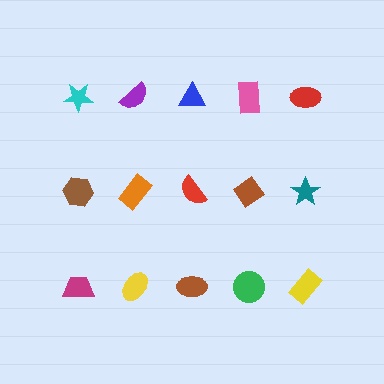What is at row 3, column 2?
A yellow ellipse.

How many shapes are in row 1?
5 shapes.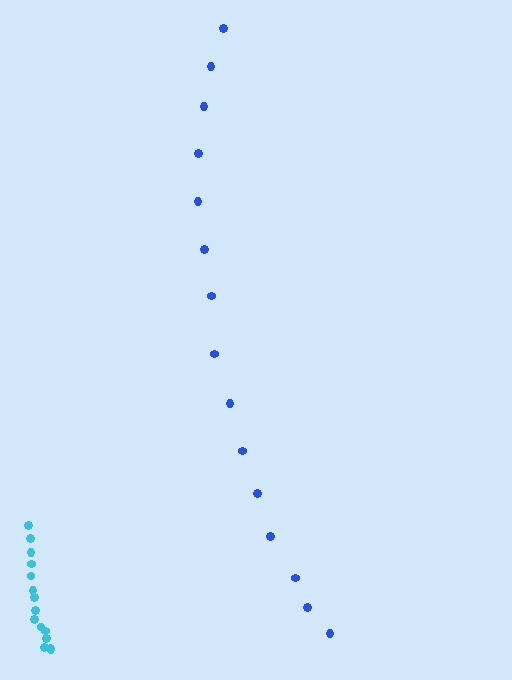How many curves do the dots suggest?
There are 2 distinct paths.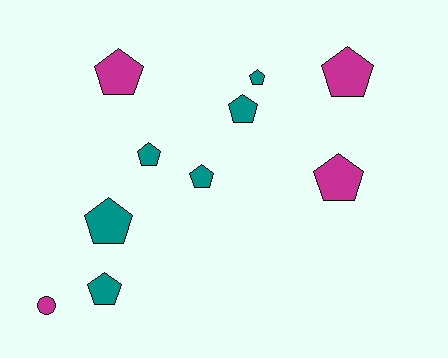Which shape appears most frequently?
Pentagon, with 9 objects.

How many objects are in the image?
There are 10 objects.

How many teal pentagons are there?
There are 6 teal pentagons.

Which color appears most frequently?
Teal, with 6 objects.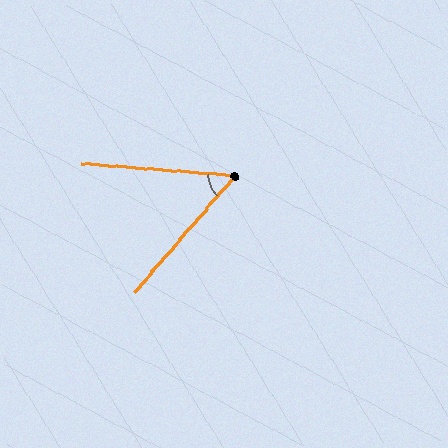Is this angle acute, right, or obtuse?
It is acute.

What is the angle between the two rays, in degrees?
Approximately 54 degrees.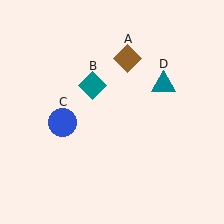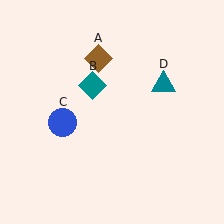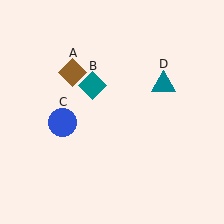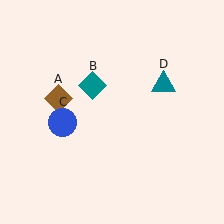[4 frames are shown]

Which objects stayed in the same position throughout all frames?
Teal diamond (object B) and blue circle (object C) and teal triangle (object D) remained stationary.